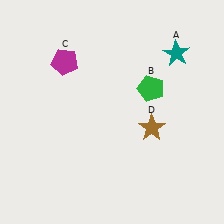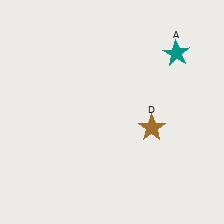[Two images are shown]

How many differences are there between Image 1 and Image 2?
There are 2 differences between the two images.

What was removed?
The green pentagon (B), the magenta pentagon (C) were removed in Image 2.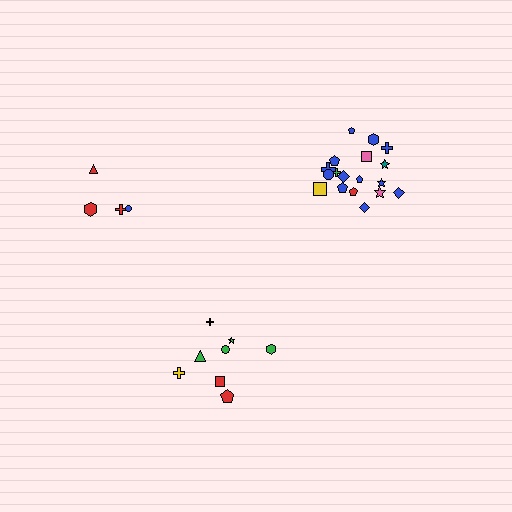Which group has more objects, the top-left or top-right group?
The top-right group.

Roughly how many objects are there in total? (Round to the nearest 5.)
Roughly 30 objects in total.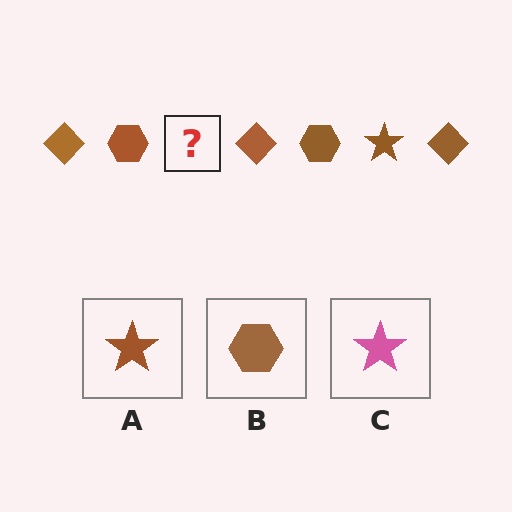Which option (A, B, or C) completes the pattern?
A.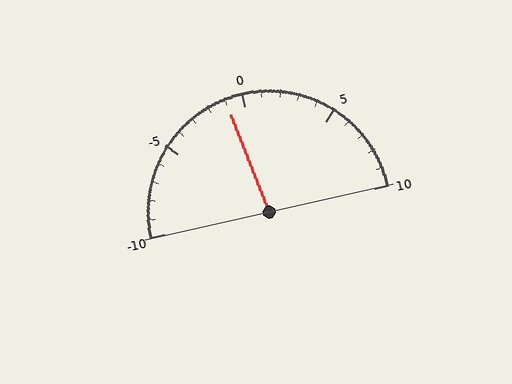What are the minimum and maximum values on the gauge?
The gauge ranges from -10 to 10.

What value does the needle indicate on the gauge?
The needle indicates approximately -1.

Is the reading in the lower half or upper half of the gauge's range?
The reading is in the lower half of the range (-10 to 10).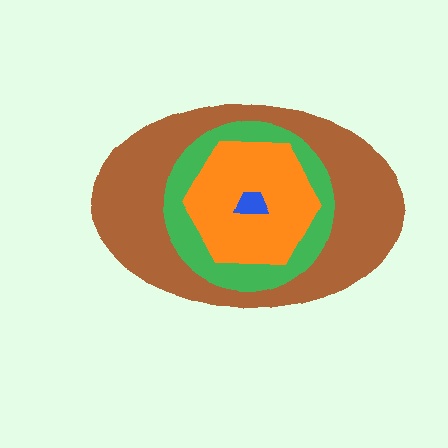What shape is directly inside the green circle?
The orange hexagon.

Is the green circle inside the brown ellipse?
Yes.